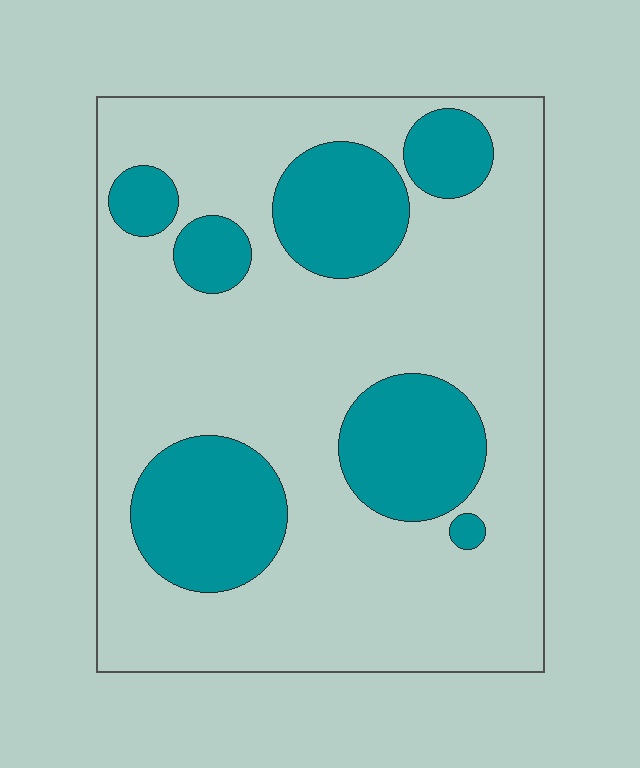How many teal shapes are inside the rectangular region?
7.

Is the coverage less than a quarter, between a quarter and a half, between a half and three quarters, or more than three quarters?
Between a quarter and a half.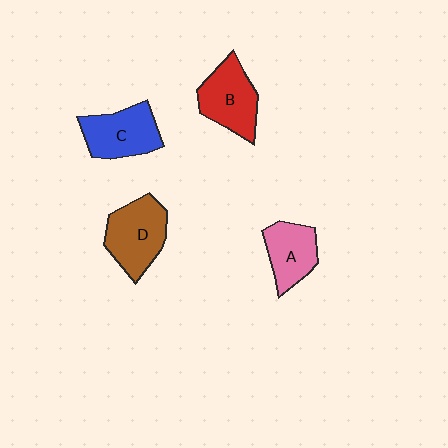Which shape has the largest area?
Shape D (brown).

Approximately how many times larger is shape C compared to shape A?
Approximately 1.2 times.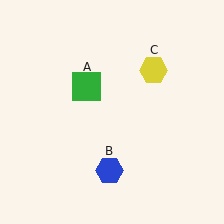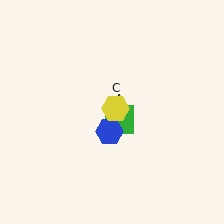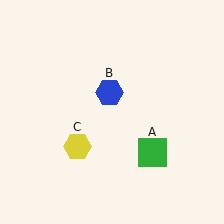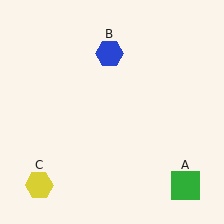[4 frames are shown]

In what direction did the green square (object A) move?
The green square (object A) moved down and to the right.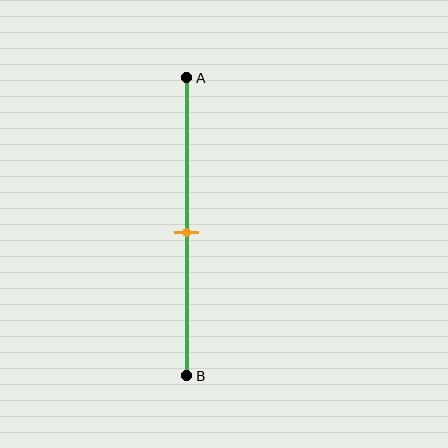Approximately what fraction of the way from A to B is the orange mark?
The orange mark is approximately 50% of the way from A to B.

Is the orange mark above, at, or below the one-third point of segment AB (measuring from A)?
The orange mark is below the one-third point of segment AB.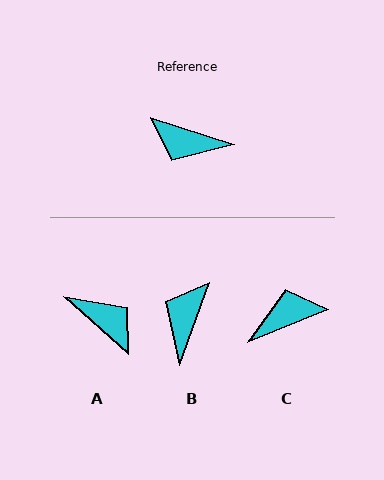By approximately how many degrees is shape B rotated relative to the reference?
Approximately 92 degrees clockwise.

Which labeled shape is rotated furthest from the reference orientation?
A, about 156 degrees away.